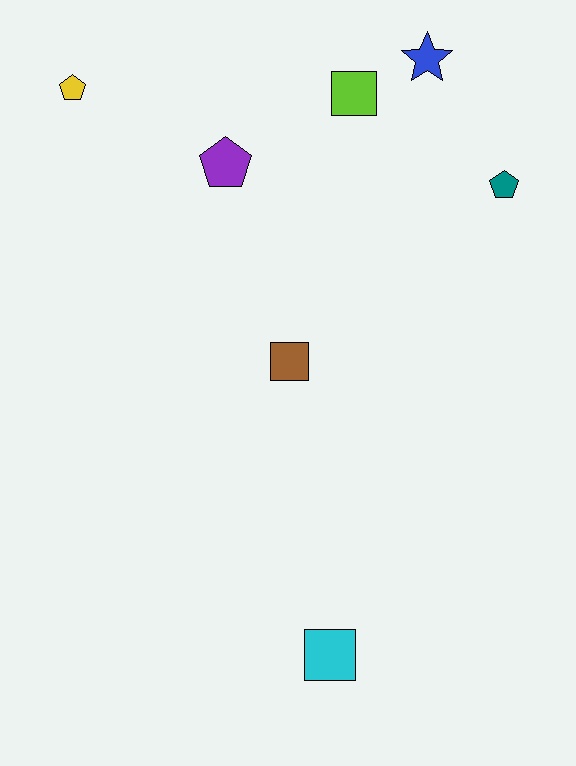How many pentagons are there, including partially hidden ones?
There are 3 pentagons.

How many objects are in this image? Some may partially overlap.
There are 7 objects.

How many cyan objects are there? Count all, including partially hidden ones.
There is 1 cyan object.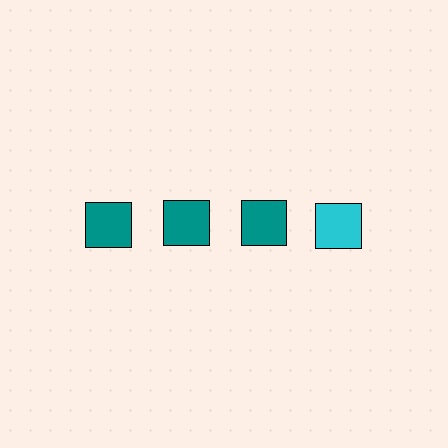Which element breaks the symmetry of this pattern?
The cyan square in the top row, second from right column breaks the symmetry. All other shapes are teal squares.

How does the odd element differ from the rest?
It has a different color: cyan instead of teal.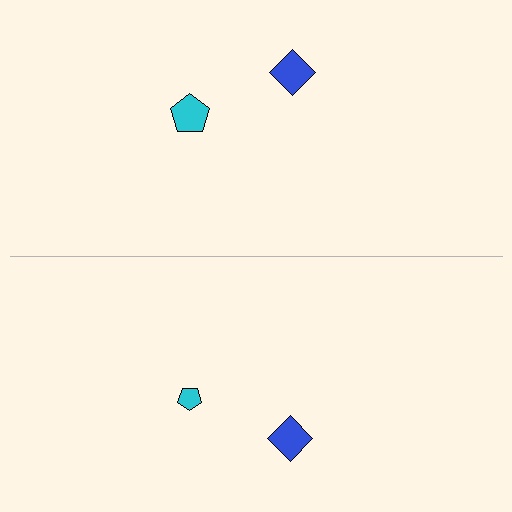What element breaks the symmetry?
The cyan pentagon on the bottom side has a different size than its mirror counterpart.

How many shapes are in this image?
There are 4 shapes in this image.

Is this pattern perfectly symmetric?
No, the pattern is not perfectly symmetric. The cyan pentagon on the bottom side has a different size than its mirror counterpart.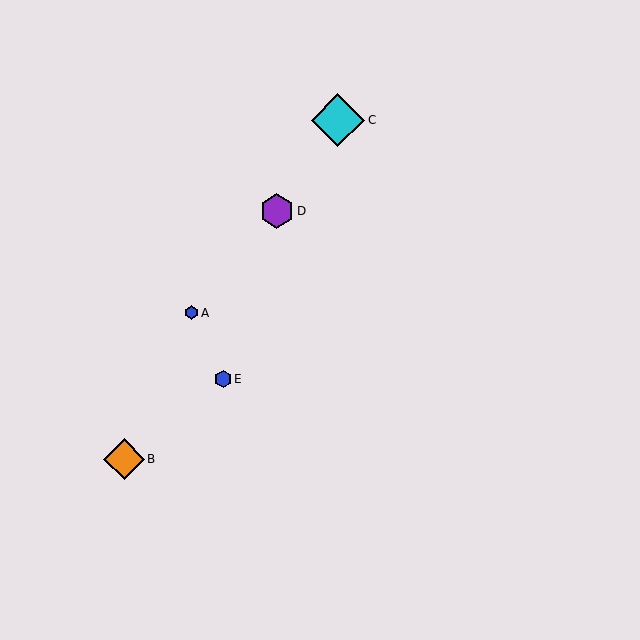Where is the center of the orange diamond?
The center of the orange diamond is at (124, 459).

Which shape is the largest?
The cyan diamond (labeled C) is the largest.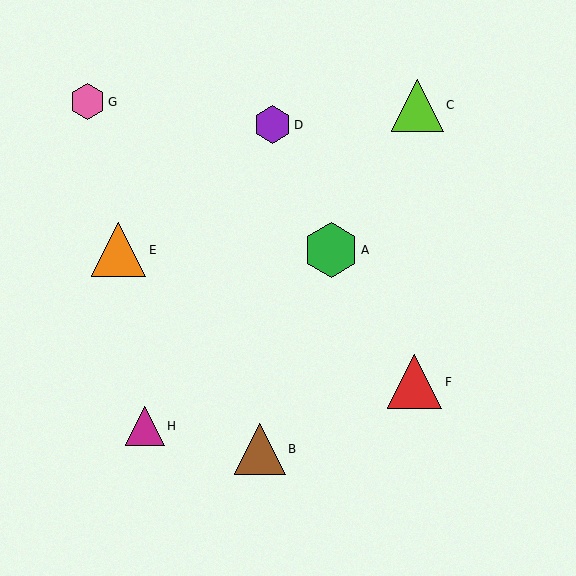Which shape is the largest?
The green hexagon (labeled A) is the largest.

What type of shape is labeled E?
Shape E is an orange triangle.